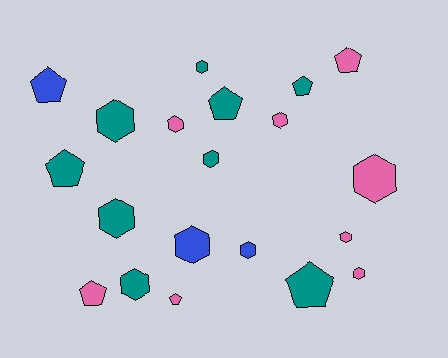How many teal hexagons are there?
There are 5 teal hexagons.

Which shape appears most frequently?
Hexagon, with 12 objects.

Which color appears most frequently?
Teal, with 9 objects.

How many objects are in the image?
There are 20 objects.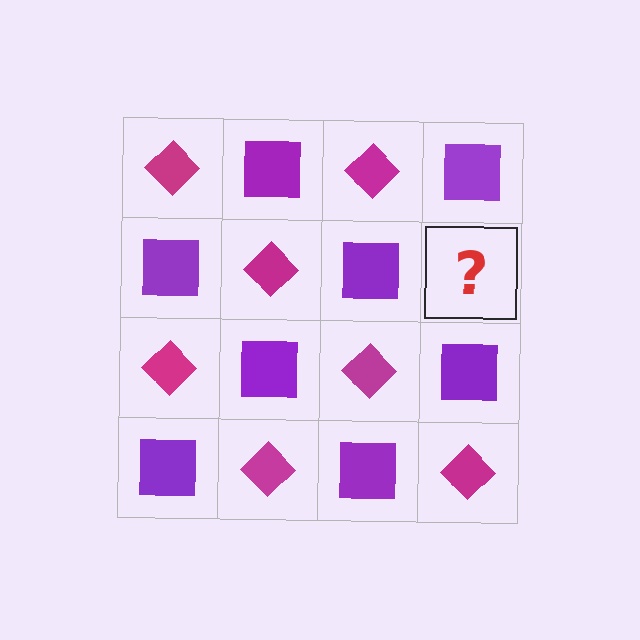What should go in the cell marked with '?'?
The missing cell should contain a magenta diamond.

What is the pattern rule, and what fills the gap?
The rule is that it alternates magenta diamond and purple square in a checkerboard pattern. The gap should be filled with a magenta diamond.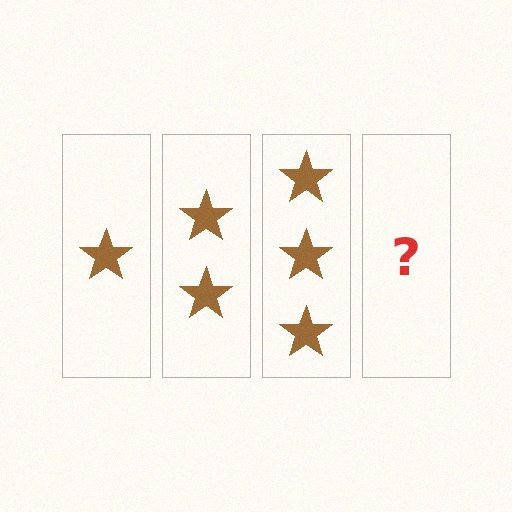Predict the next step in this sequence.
The next step is 4 stars.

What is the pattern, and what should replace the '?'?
The pattern is that each step adds one more star. The '?' should be 4 stars.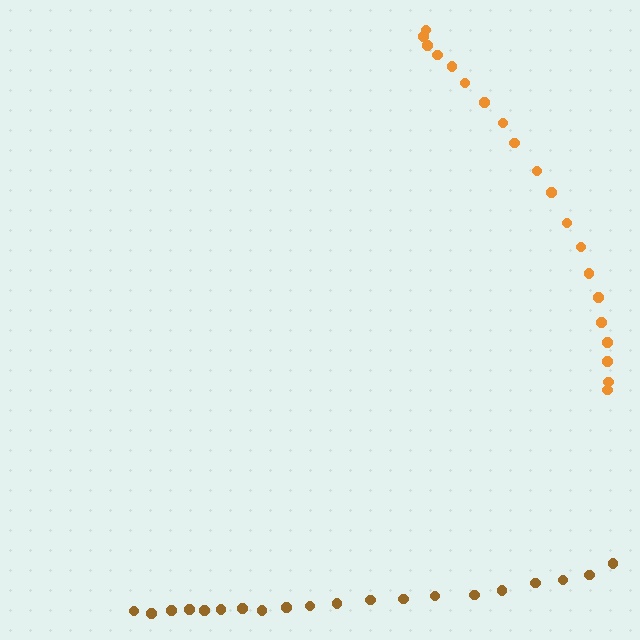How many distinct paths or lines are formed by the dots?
There are 2 distinct paths.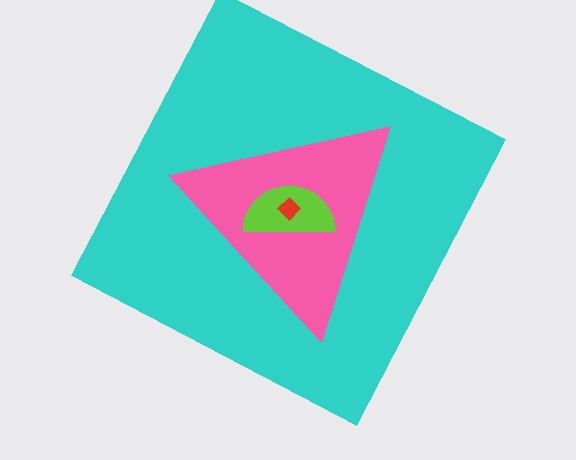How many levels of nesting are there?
4.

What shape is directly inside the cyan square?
The pink triangle.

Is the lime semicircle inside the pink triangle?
Yes.